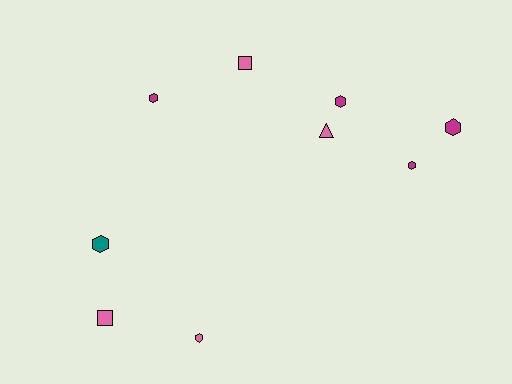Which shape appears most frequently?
Hexagon, with 6 objects.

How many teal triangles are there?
There are no teal triangles.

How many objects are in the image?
There are 9 objects.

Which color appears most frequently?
Magenta, with 4 objects.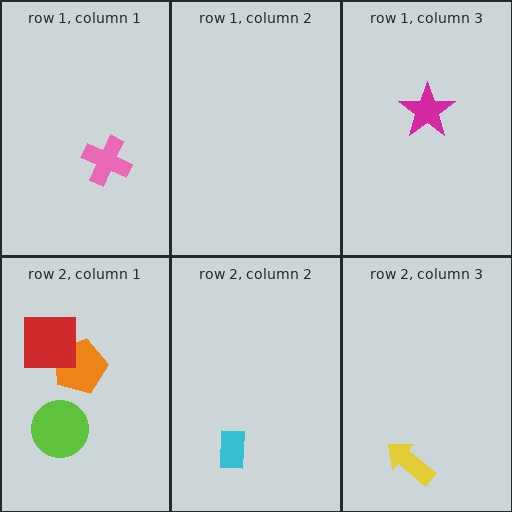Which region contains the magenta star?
The row 1, column 3 region.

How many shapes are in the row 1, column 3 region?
1.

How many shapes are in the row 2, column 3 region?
1.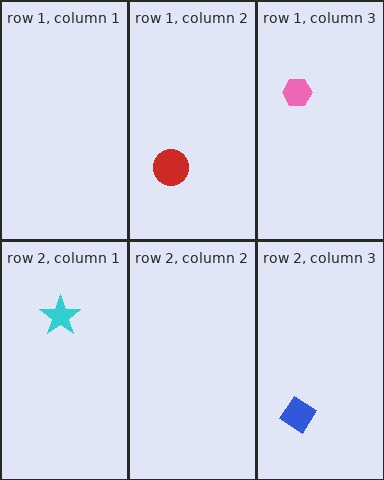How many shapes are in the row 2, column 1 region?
1.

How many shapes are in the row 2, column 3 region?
1.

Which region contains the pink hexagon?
The row 1, column 3 region.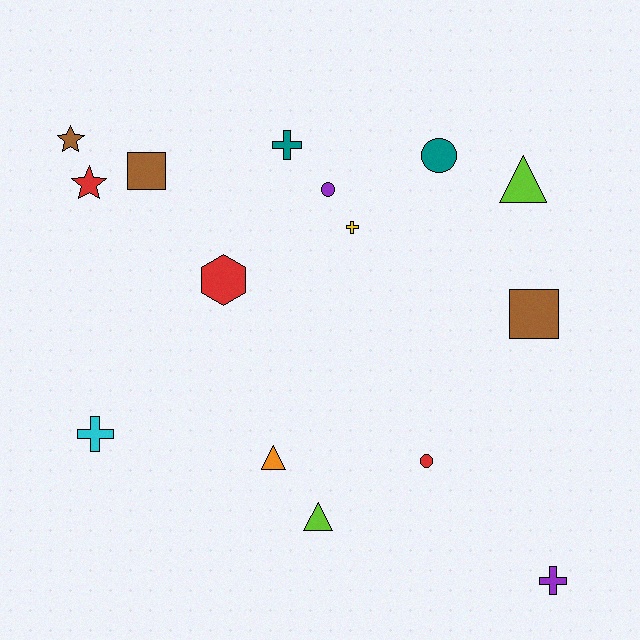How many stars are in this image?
There are 2 stars.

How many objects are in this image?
There are 15 objects.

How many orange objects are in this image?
There is 1 orange object.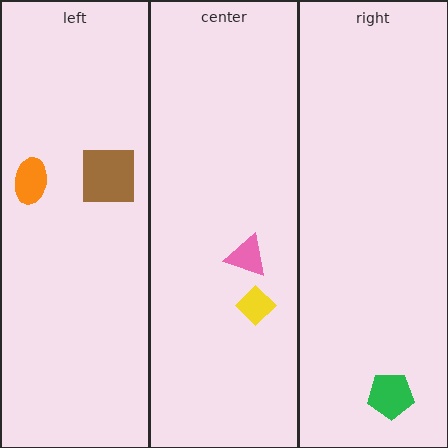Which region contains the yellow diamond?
The center region.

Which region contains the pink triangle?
The center region.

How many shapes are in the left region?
2.